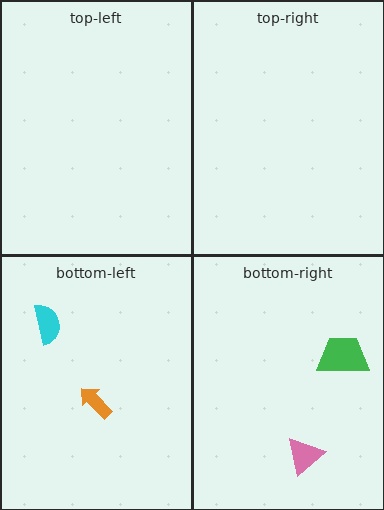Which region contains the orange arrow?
The bottom-left region.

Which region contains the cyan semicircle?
The bottom-left region.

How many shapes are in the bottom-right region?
2.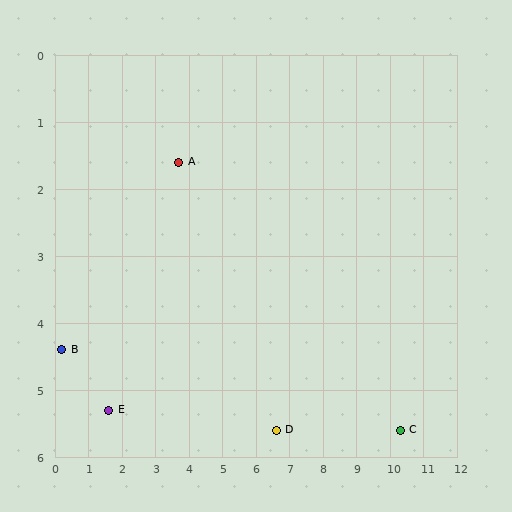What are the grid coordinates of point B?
Point B is at approximately (0.2, 4.4).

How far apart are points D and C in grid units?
Points D and C are about 3.7 grid units apart.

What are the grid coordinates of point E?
Point E is at approximately (1.6, 5.3).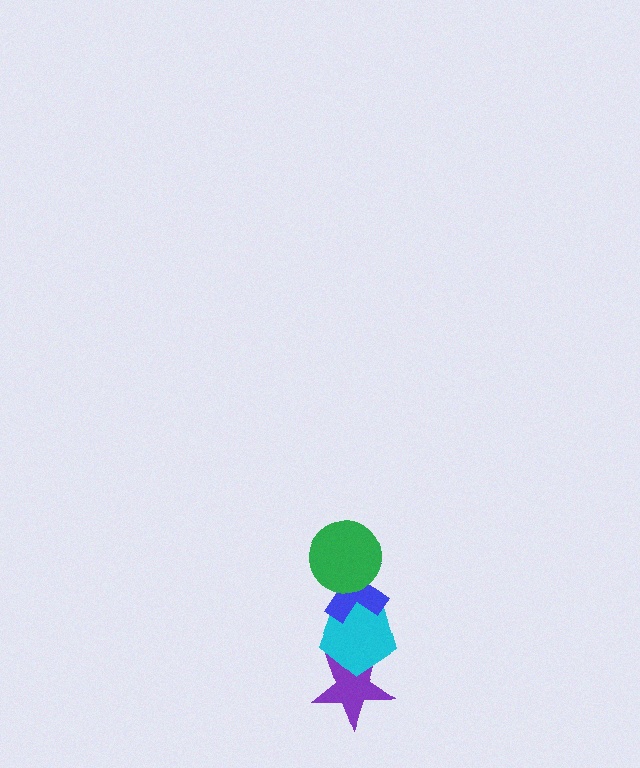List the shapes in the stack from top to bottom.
From top to bottom: the green circle, the blue cross, the cyan pentagon, the purple star.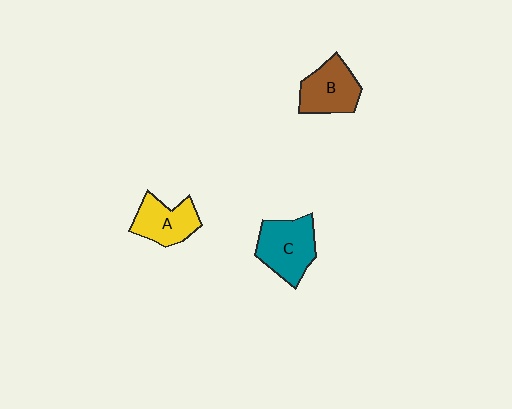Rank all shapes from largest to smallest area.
From largest to smallest: C (teal), B (brown), A (yellow).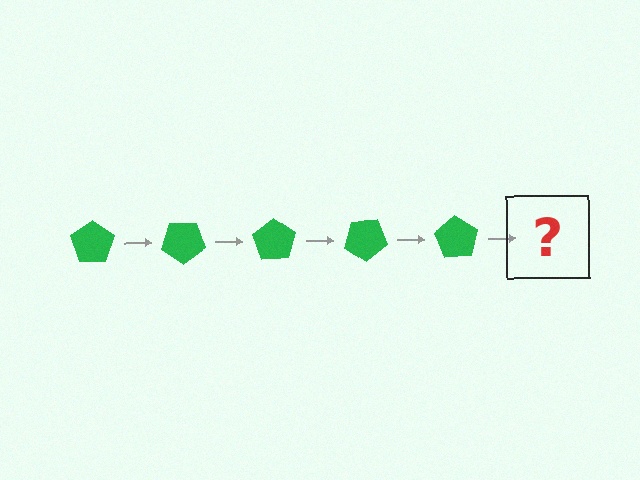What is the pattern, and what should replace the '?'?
The pattern is that the pentagon rotates 35 degrees each step. The '?' should be a green pentagon rotated 175 degrees.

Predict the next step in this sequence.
The next step is a green pentagon rotated 175 degrees.